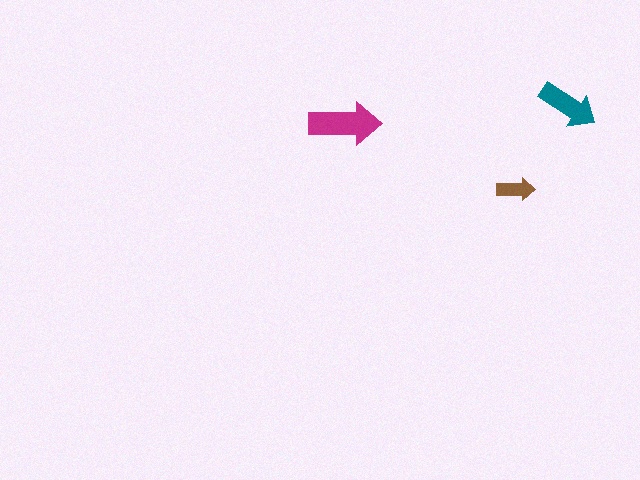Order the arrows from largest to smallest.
the magenta one, the teal one, the brown one.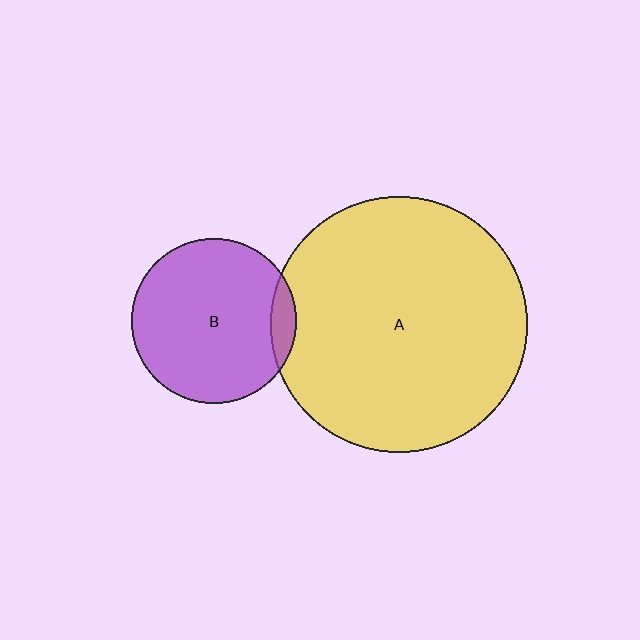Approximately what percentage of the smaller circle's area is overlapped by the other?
Approximately 10%.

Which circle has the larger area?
Circle A (yellow).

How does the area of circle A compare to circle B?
Approximately 2.4 times.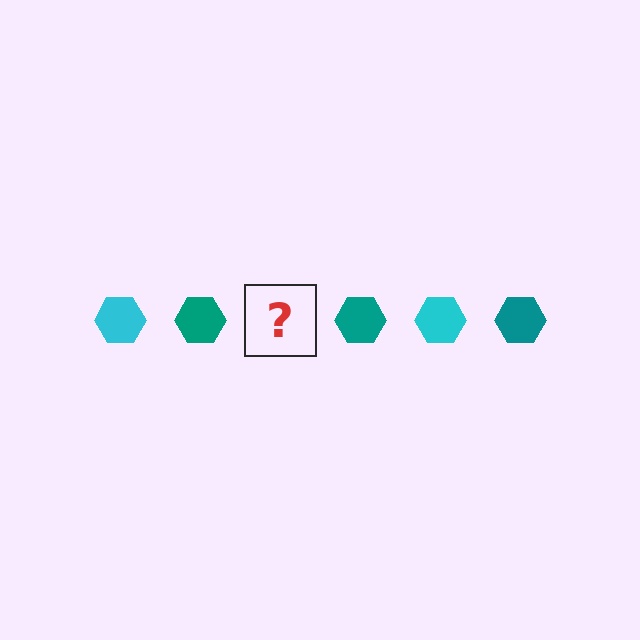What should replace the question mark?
The question mark should be replaced with a cyan hexagon.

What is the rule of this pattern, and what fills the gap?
The rule is that the pattern cycles through cyan, teal hexagons. The gap should be filled with a cyan hexagon.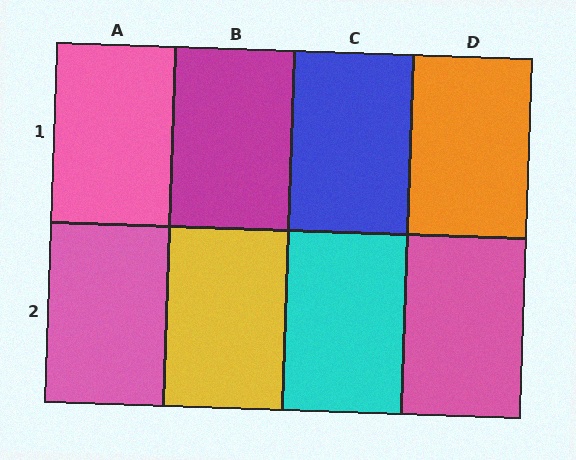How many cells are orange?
1 cell is orange.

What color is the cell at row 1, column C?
Blue.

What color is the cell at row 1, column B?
Magenta.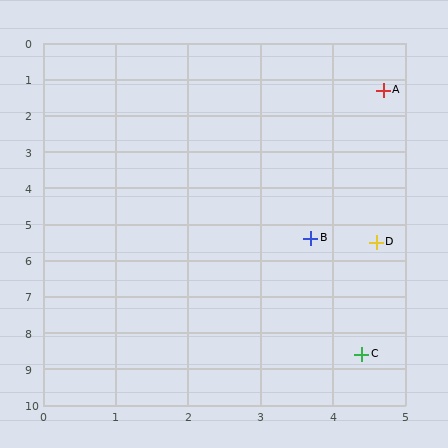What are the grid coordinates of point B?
Point B is at approximately (3.7, 5.4).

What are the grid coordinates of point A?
Point A is at approximately (4.7, 1.3).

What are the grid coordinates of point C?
Point C is at approximately (4.4, 8.6).